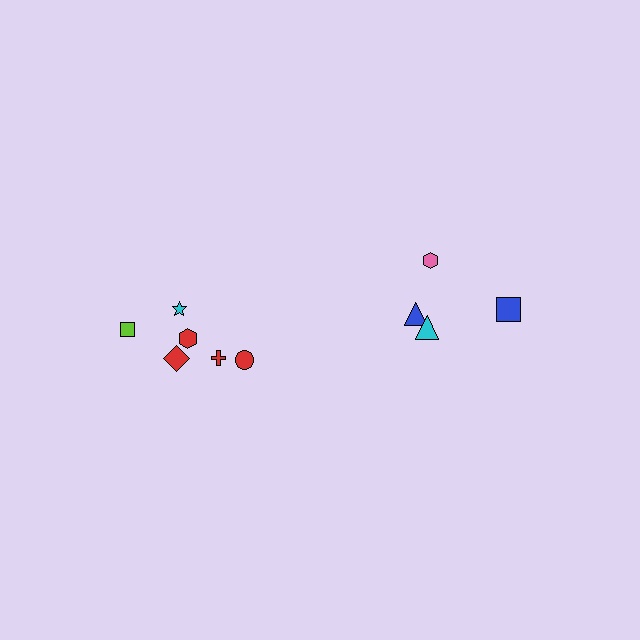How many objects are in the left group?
There are 6 objects.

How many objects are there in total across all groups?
There are 10 objects.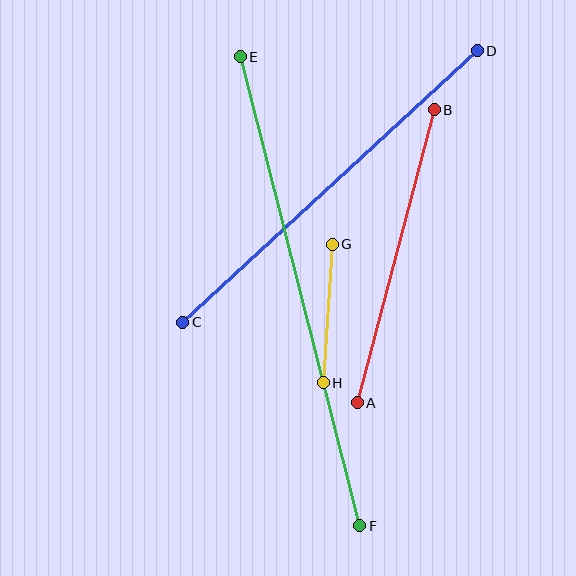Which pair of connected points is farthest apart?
Points E and F are farthest apart.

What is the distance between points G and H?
The distance is approximately 138 pixels.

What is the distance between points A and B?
The distance is approximately 303 pixels.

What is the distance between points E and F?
The distance is approximately 484 pixels.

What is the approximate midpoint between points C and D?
The midpoint is at approximately (330, 186) pixels.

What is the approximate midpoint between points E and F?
The midpoint is at approximately (300, 291) pixels.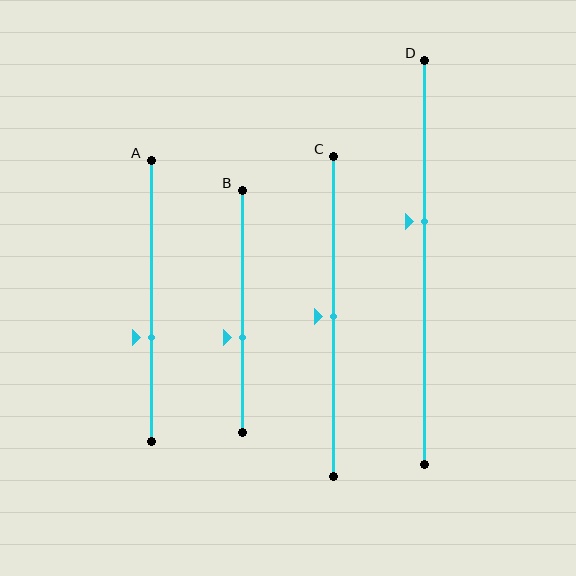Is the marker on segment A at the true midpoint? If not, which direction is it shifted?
No, the marker on segment A is shifted downward by about 13% of the segment length.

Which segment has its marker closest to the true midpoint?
Segment C has its marker closest to the true midpoint.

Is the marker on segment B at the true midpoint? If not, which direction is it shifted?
No, the marker on segment B is shifted downward by about 11% of the segment length.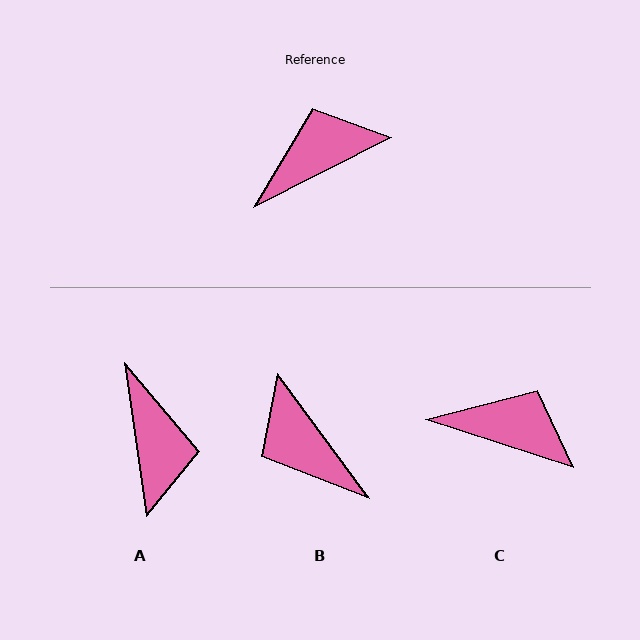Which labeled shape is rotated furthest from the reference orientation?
A, about 109 degrees away.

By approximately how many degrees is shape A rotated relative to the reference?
Approximately 109 degrees clockwise.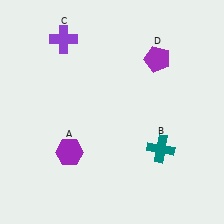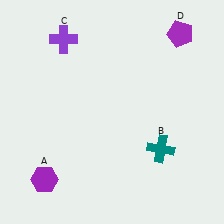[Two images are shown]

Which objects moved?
The objects that moved are: the purple hexagon (A), the purple pentagon (D).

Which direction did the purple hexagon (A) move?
The purple hexagon (A) moved down.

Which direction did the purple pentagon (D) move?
The purple pentagon (D) moved up.